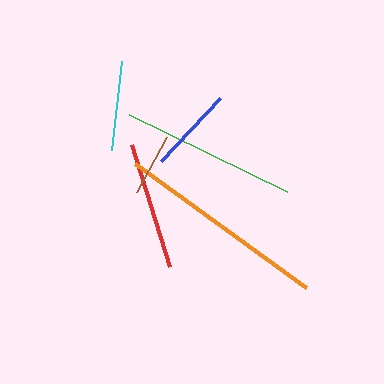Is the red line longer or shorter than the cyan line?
The red line is longer than the cyan line.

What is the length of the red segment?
The red segment is approximately 128 pixels long.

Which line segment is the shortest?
The brown line is the shortest at approximately 63 pixels.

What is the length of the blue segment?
The blue segment is approximately 87 pixels long.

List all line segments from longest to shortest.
From longest to shortest: orange, green, red, cyan, blue, brown.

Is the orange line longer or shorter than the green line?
The orange line is longer than the green line.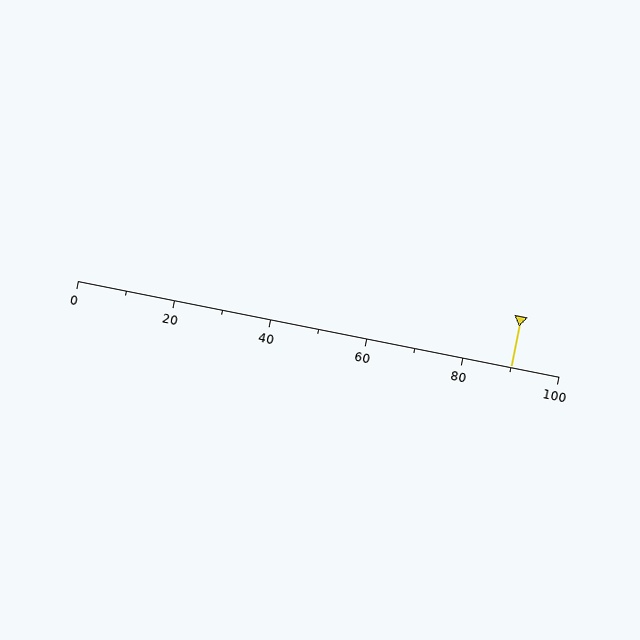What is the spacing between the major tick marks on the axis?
The major ticks are spaced 20 apart.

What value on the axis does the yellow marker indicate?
The marker indicates approximately 90.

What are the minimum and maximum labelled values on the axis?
The axis runs from 0 to 100.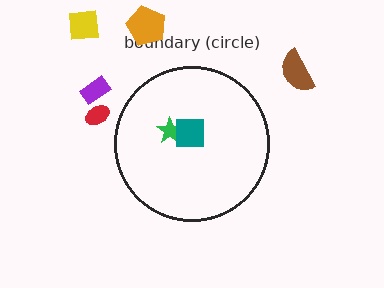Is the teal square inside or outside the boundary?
Inside.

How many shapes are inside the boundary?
2 inside, 5 outside.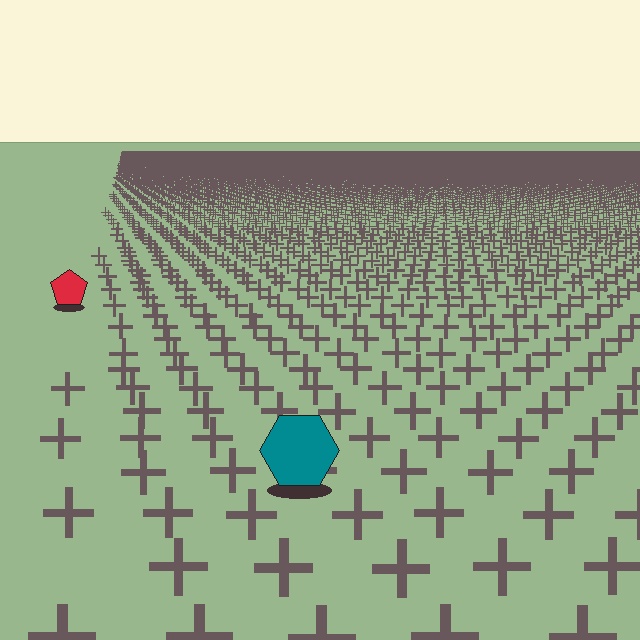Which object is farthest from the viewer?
The red pentagon is farthest from the viewer. It appears smaller and the ground texture around it is denser.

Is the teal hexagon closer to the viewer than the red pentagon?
Yes. The teal hexagon is closer — you can tell from the texture gradient: the ground texture is coarser near it.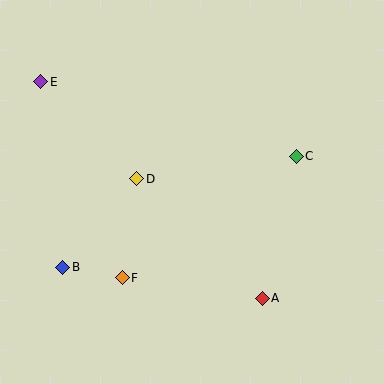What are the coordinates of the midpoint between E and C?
The midpoint between E and C is at (169, 119).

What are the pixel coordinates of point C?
Point C is at (296, 156).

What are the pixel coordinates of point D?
Point D is at (137, 179).